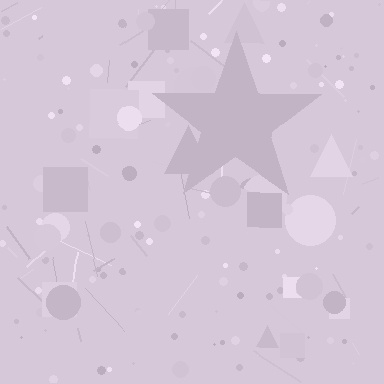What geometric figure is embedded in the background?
A star is embedded in the background.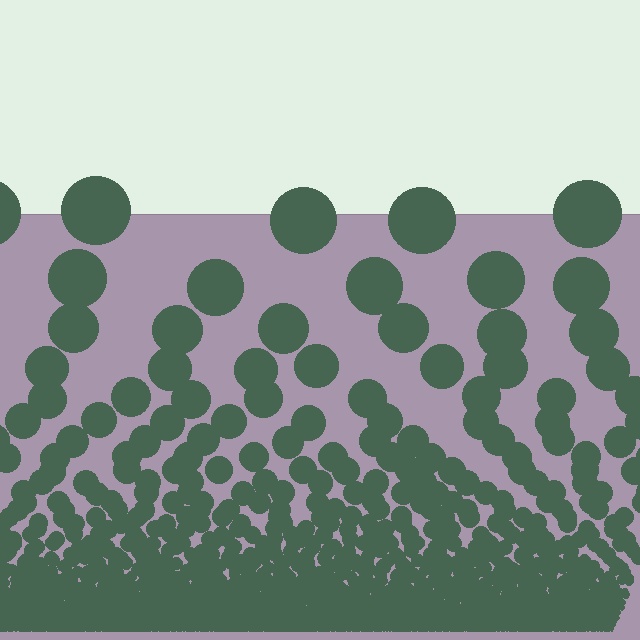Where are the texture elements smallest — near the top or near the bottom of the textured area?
Near the bottom.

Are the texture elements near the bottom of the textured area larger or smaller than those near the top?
Smaller. The gradient is inverted — elements near the bottom are smaller and denser.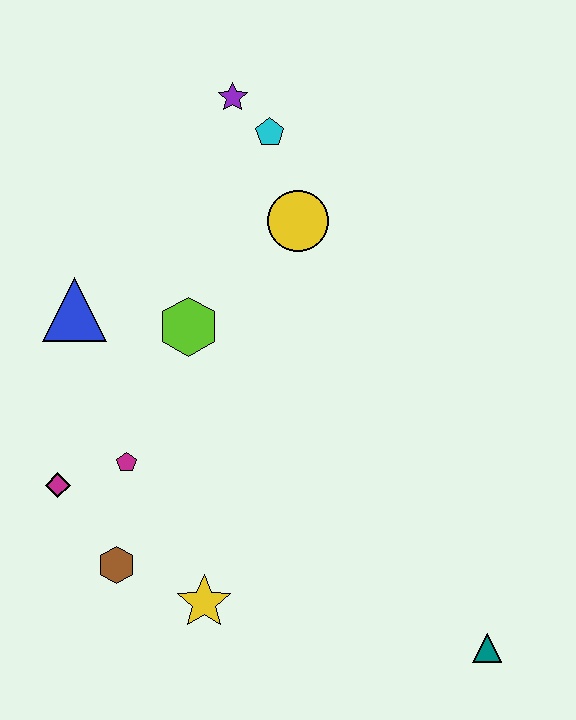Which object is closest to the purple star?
The cyan pentagon is closest to the purple star.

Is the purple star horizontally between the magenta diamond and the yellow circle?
Yes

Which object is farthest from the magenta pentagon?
The teal triangle is farthest from the magenta pentagon.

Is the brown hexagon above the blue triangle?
No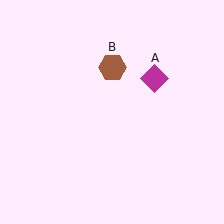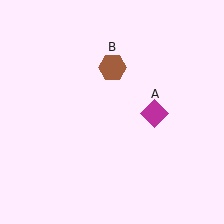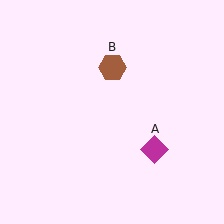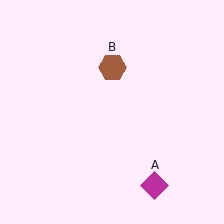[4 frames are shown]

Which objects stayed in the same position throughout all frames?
Brown hexagon (object B) remained stationary.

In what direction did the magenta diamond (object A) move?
The magenta diamond (object A) moved down.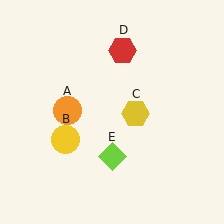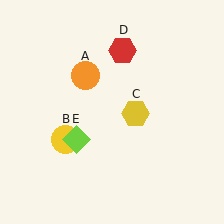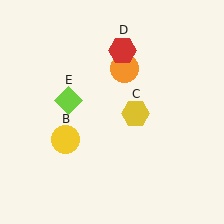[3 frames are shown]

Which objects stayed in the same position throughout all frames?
Yellow circle (object B) and yellow hexagon (object C) and red hexagon (object D) remained stationary.